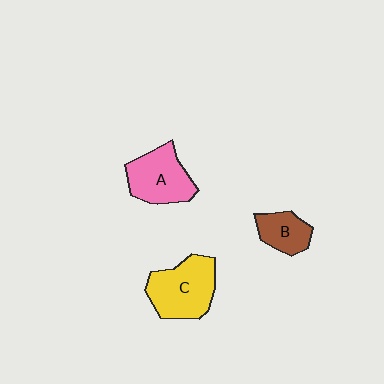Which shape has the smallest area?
Shape B (brown).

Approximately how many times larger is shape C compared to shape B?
Approximately 1.9 times.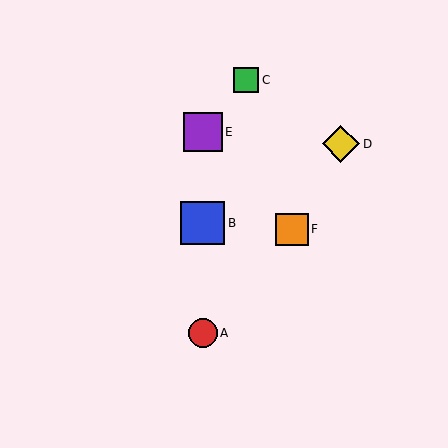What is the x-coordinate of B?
Object B is at x≈203.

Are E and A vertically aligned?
Yes, both are at x≈203.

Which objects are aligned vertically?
Objects A, B, E are aligned vertically.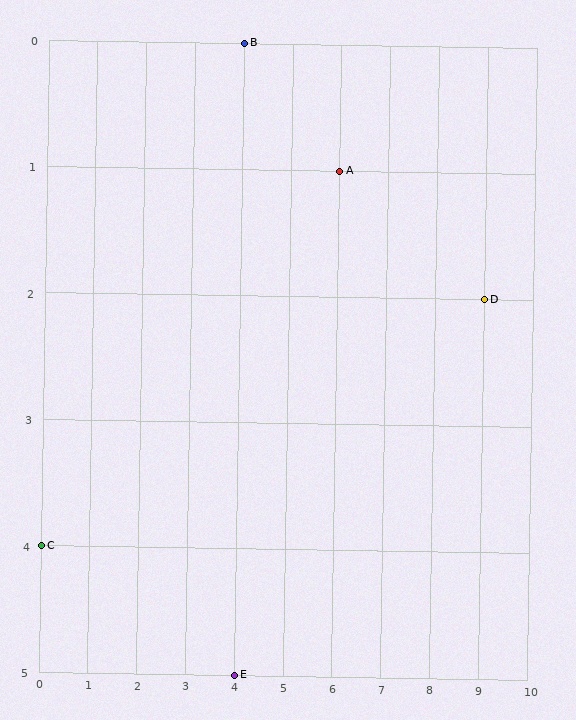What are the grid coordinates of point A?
Point A is at grid coordinates (6, 1).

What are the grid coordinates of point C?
Point C is at grid coordinates (0, 4).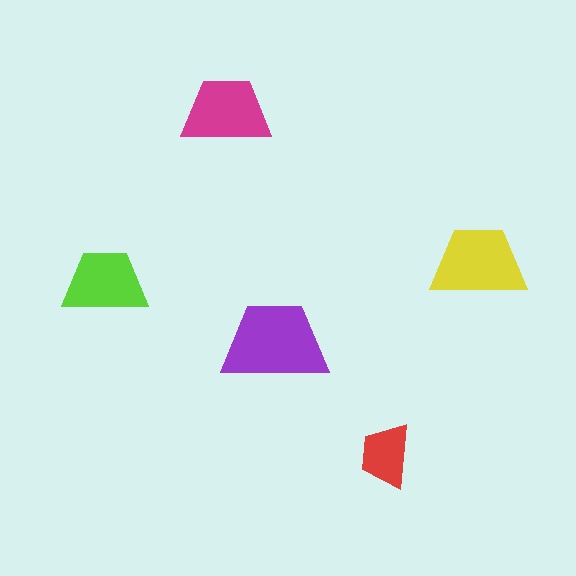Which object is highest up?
The magenta trapezoid is topmost.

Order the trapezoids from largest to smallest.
the purple one, the yellow one, the magenta one, the lime one, the red one.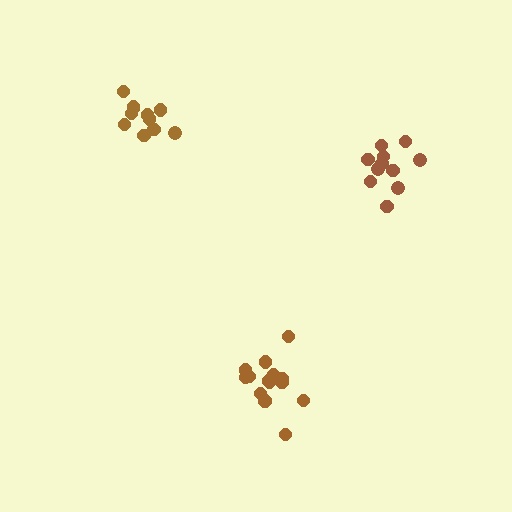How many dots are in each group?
Group 1: 16 dots, Group 2: 11 dots, Group 3: 11 dots (38 total).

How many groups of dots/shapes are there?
There are 3 groups.